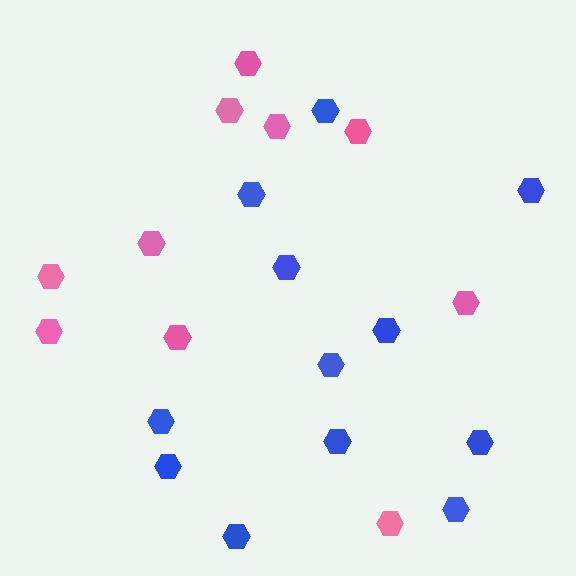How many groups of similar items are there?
There are 2 groups: one group of blue hexagons (12) and one group of pink hexagons (10).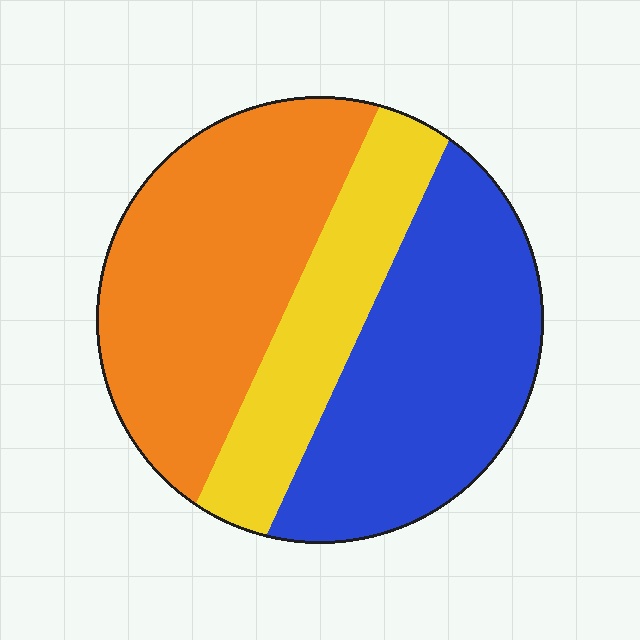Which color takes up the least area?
Yellow, at roughly 20%.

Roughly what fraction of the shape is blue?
Blue takes up about three eighths (3/8) of the shape.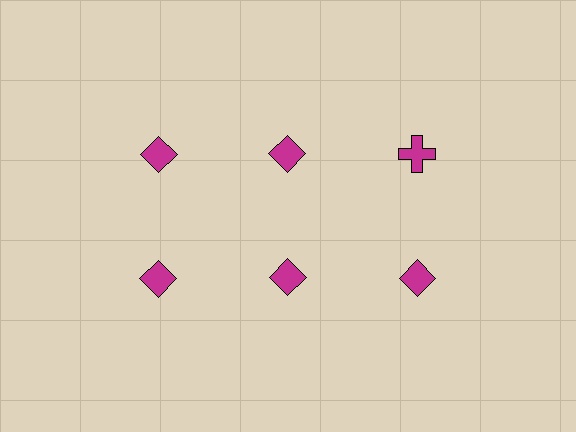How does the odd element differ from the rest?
It has a different shape: cross instead of diamond.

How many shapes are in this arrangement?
There are 6 shapes arranged in a grid pattern.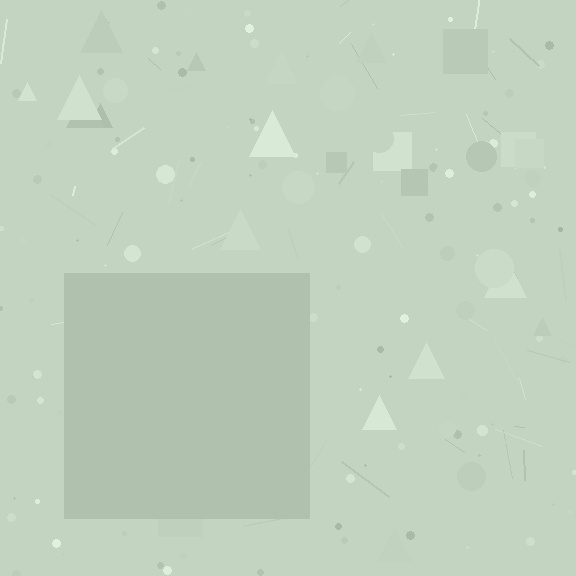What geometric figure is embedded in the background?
A square is embedded in the background.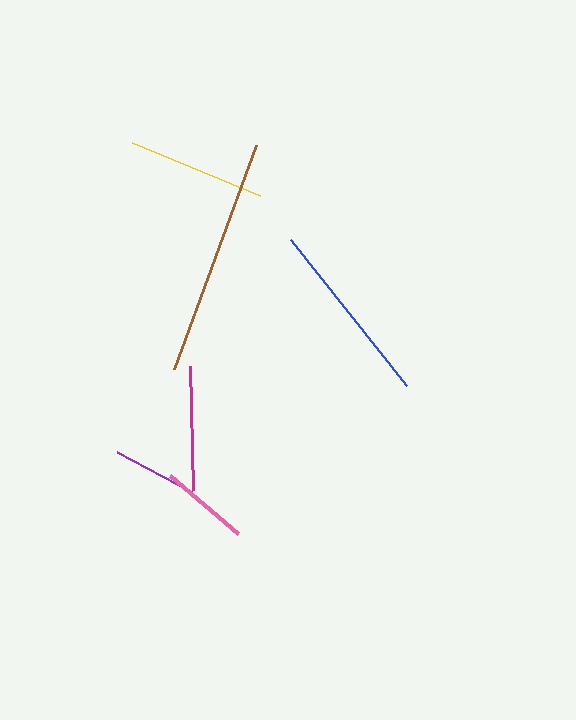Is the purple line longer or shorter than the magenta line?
The magenta line is longer than the purple line.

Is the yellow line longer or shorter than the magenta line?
The yellow line is longer than the magenta line.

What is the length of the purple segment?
The purple segment is approximately 85 pixels long.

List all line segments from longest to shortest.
From longest to shortest: brown, blue, yellow, magenta, pink, purple.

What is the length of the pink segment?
The pink segment is approximately 89 pixels long.